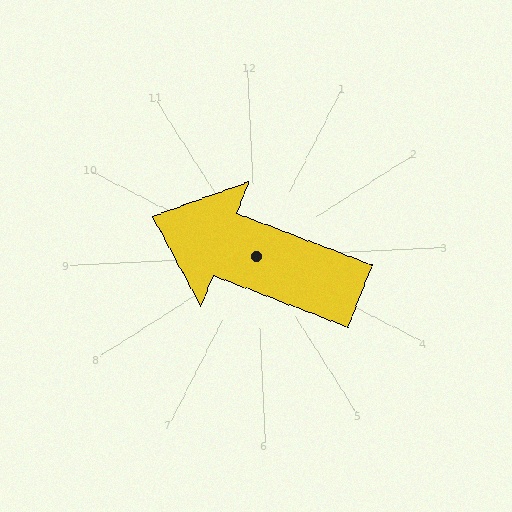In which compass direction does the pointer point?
Northwest.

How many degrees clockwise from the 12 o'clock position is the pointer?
Approximately 294 degrees.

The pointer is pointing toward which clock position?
Roughly 10 o'clock.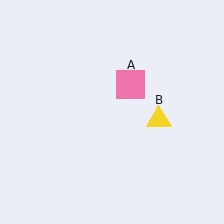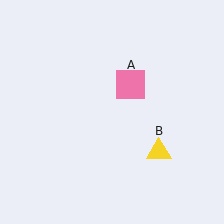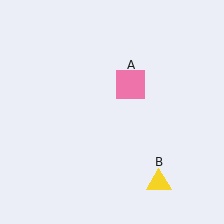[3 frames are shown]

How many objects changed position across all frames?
1 object changed position: yellow triangle (object B).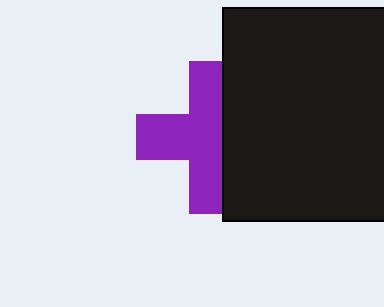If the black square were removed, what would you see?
You would see the complete purple cross.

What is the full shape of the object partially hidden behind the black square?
The partially hidden object is a purple cross.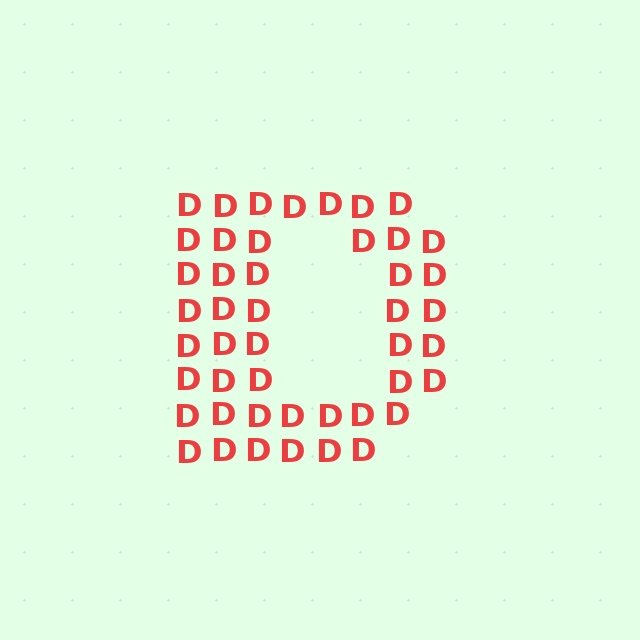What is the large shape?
The large shape is the letter D.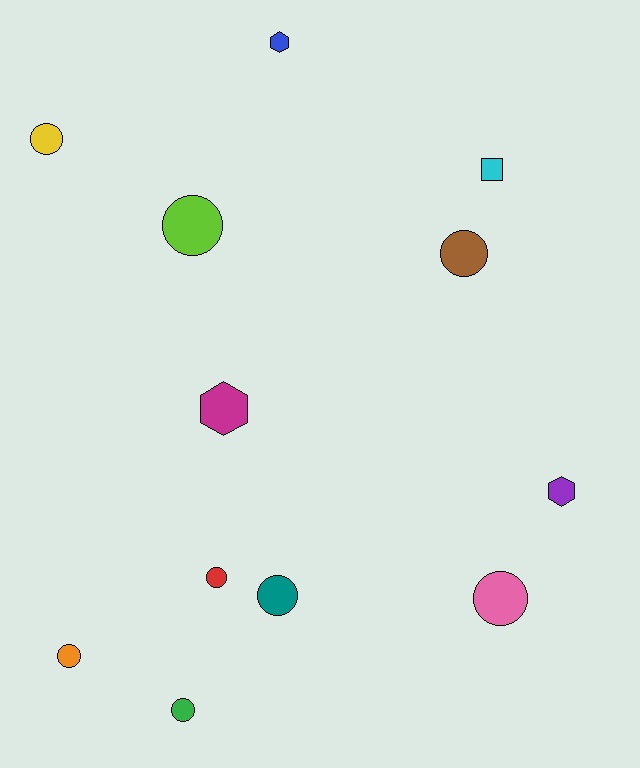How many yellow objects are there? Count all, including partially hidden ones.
There is 1 yellow object.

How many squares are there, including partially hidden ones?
There is 1 square.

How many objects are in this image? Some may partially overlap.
There are 12 objects.